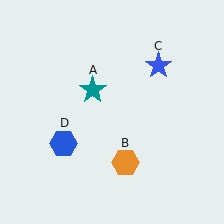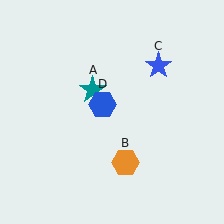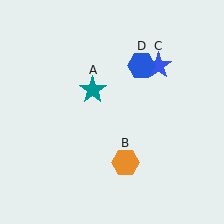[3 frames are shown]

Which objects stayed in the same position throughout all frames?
Teal star (object A) and orange hexagon (object B) and blue star (object C) remained stationary.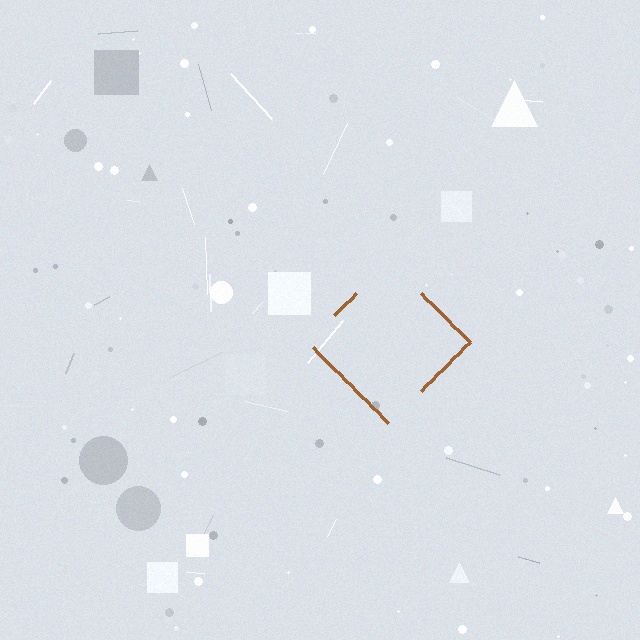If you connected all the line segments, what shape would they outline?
They would outline a diamond.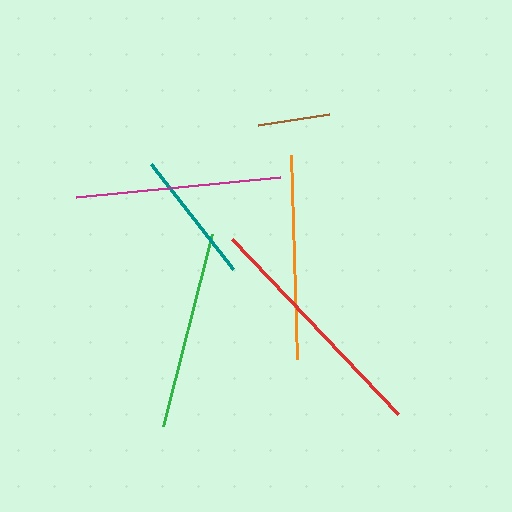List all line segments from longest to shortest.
From longest to shortest: red, magenta, orange, green, teal, brown.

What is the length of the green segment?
The green segment is approximately 198 pixels long.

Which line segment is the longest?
The red line is the longest at approximately 241 pixels.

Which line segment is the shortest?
The brown line is the shortest at approximately 72 pixels.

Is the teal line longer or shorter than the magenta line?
The magenta line is longer than the teal line.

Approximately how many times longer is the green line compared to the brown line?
The green line is approximately 2.7 times the length of the brown line.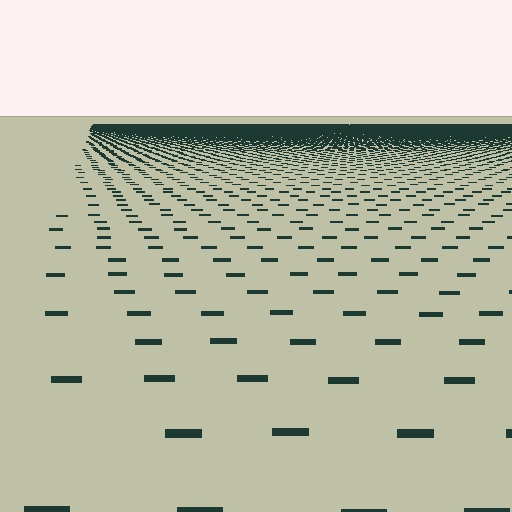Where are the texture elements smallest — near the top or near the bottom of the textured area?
Near the top.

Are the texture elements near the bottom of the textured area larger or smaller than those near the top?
Larger. Near the bottom, elements are closer to the viewer and appear at a bigger on-screen size.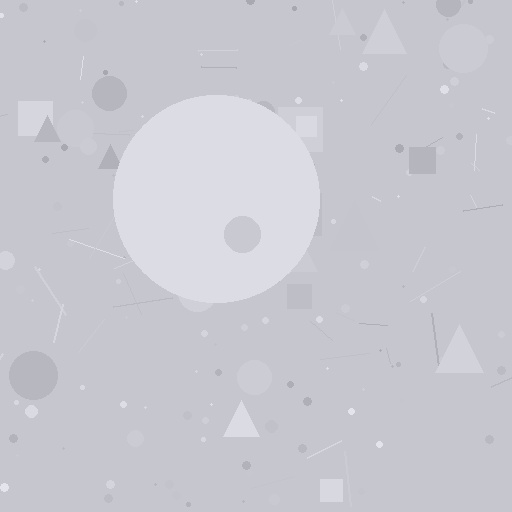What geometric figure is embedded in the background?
A circle is embedded in the background.